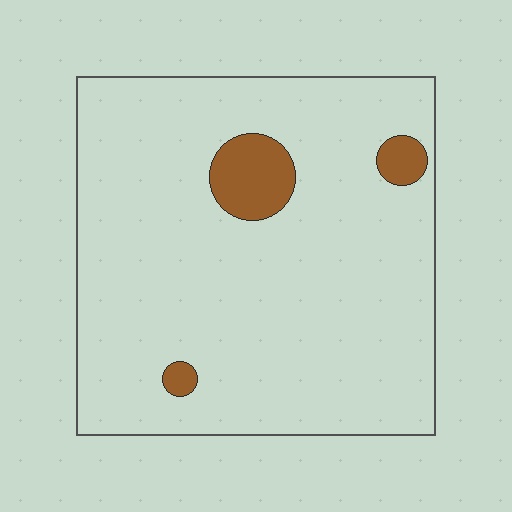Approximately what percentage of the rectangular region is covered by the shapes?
Approximately 5%.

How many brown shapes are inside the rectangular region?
3.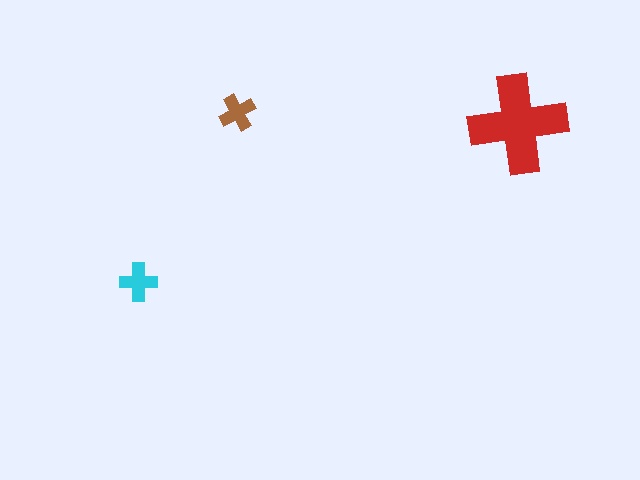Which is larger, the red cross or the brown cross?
The red one.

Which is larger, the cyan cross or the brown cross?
The cyan one.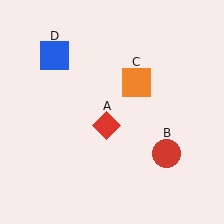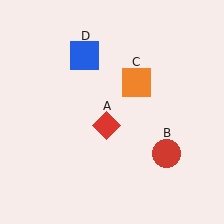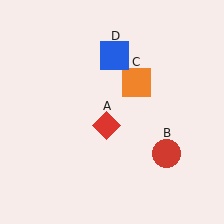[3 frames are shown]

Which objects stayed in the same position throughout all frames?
Red diamond (object A) and red circle (object B) and orange square (object C) remained stationary.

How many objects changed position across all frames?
1 object changed position: blue square (object D).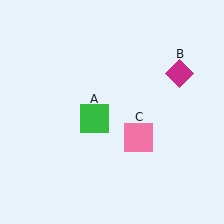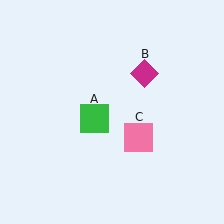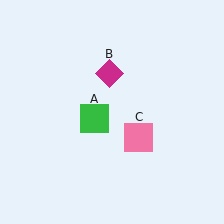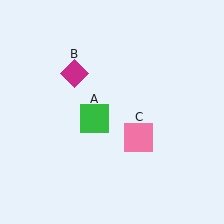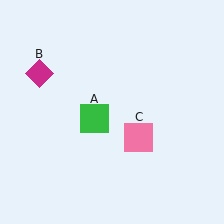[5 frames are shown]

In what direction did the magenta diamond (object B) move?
The magenta diamond (object B) moved left.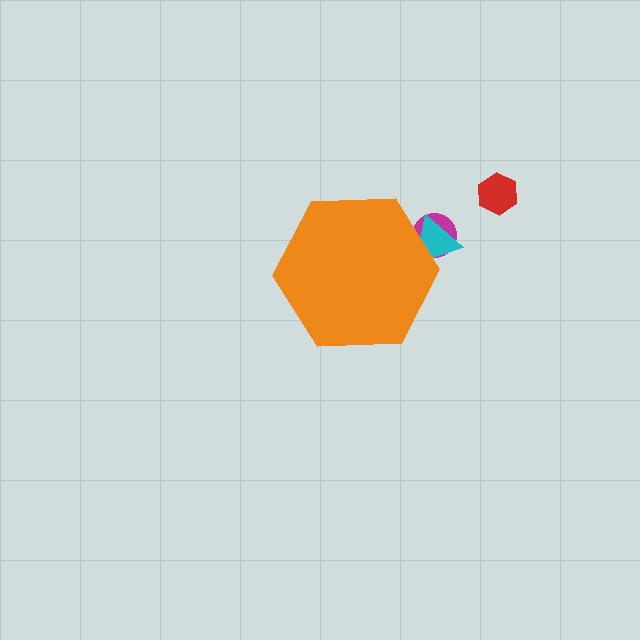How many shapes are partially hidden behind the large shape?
2 shapes are partially hidden.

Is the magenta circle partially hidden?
Yes, the magenta circle is partially hidden behind the orange hexagon.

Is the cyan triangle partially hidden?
Yes, the cyan triangle is partially hidden behind the orange hexagon.